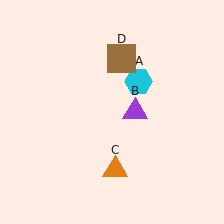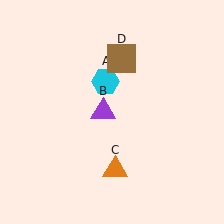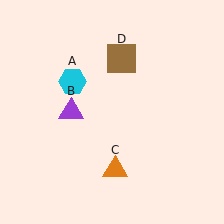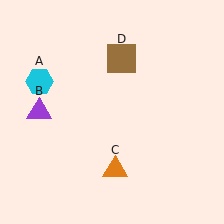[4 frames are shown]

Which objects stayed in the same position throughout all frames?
Orange triangle (object C) and brown square (object D) remained stationary.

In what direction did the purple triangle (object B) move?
The purple triangle (object B) moved left.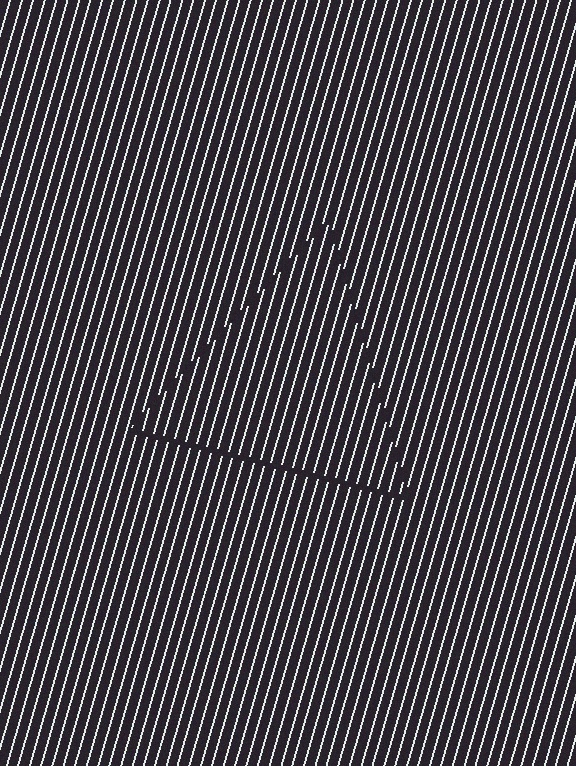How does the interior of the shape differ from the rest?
The interior of the shape contains the same grating, shifted by half a period — the contour is defined by the phase discontinuity where line-ends from the inner and outer gratings abut.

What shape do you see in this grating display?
An illusory triangle. The interior of the shape contains the same grating, shifted by half a period — the contour is defined by the phase discontinuity where line-ends from the inner and outer gratings abut.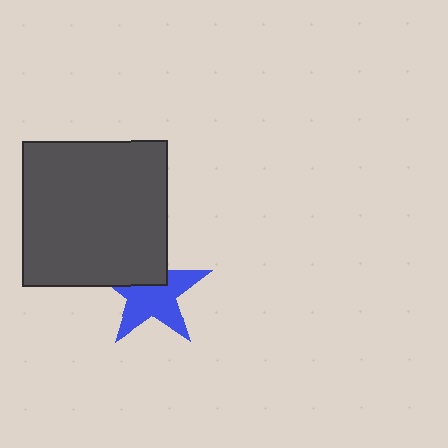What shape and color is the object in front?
The object in front is a dark gray square.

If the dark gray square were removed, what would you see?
You would see the complete blue star.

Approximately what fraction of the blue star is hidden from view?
Roughly 36% of the blue star is hidden behind the dark gray square.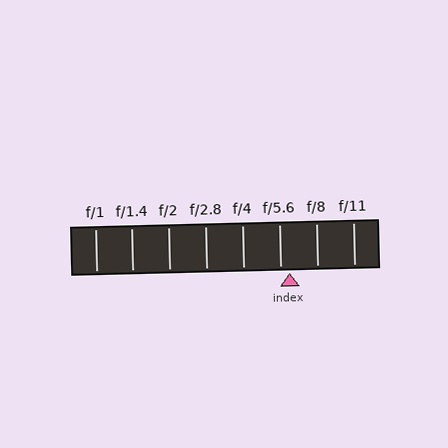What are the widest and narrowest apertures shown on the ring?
The widest aperture shown is f/1 and the narrowest is f/11.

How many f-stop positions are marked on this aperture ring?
There are 8 f-stop positions marked.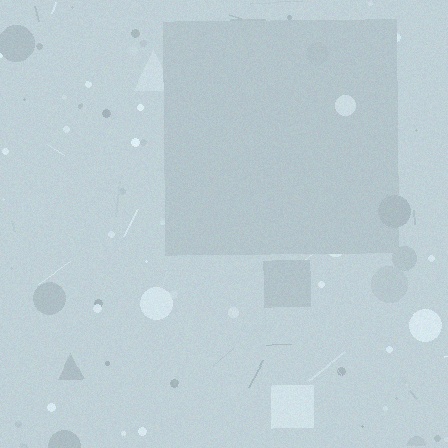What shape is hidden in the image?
A square is hidden in the image.